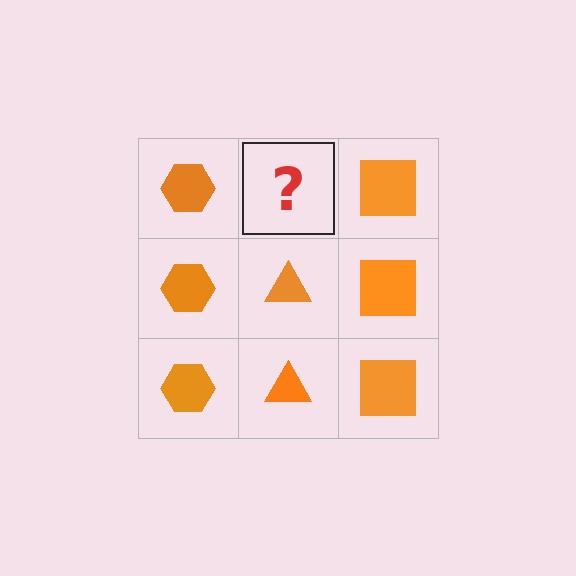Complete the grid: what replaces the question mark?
The question mark should be replaced with an orange triangle.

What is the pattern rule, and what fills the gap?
The rule is that each column has a consistent shape. The gap should be filled with an orange triangle.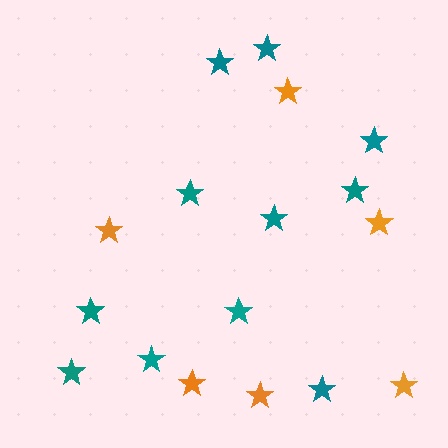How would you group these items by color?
There are 2 groups: one group of orange stars (6) and one group of teal stars (11).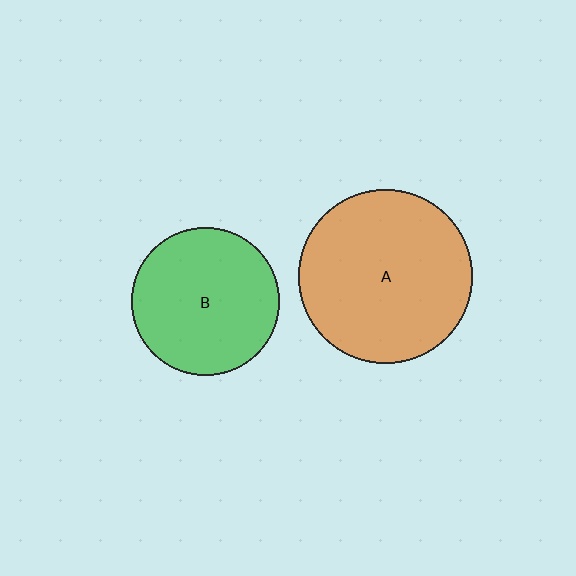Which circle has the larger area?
Circle A (orange).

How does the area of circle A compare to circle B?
Approximately 1.4 times.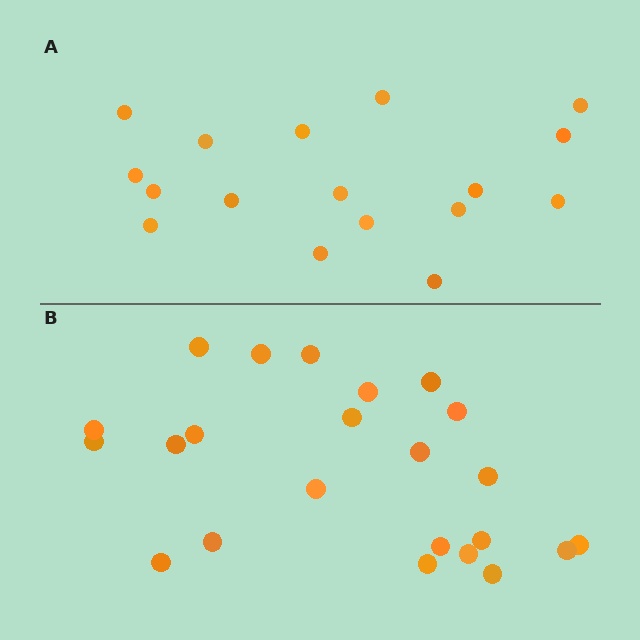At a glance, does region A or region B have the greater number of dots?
Region B (the bottom region) has more dots.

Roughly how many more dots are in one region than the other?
Region B has about 6 more dots than region A.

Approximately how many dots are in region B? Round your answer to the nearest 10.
About 20 dots. (The exact count is 23, which rounds to 20.)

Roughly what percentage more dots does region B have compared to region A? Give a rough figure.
About 35% more.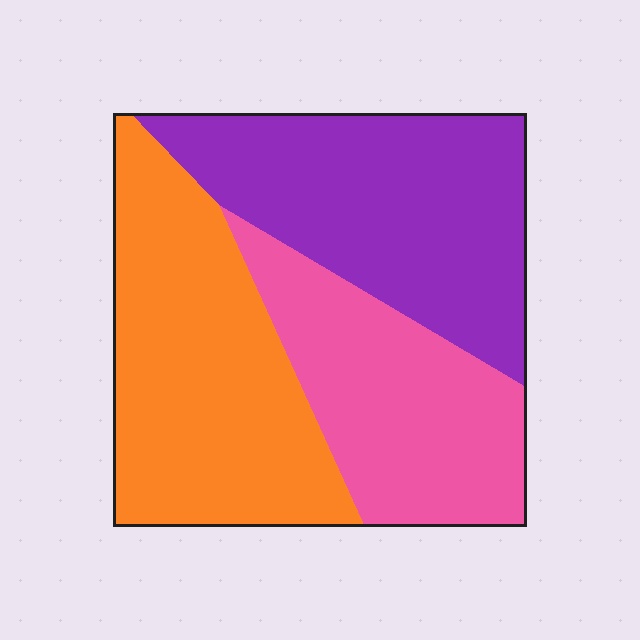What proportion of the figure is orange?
Orange covers 37% of the figure.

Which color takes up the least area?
Pink, at roughly 30%.